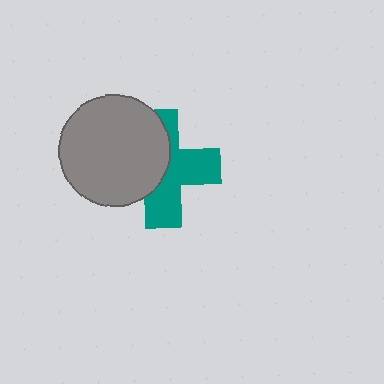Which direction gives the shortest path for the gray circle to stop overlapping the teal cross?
Moving left gives the shortest separation.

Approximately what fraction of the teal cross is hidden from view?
Roughly 46% of the teal cross is hidden behind the gray circle.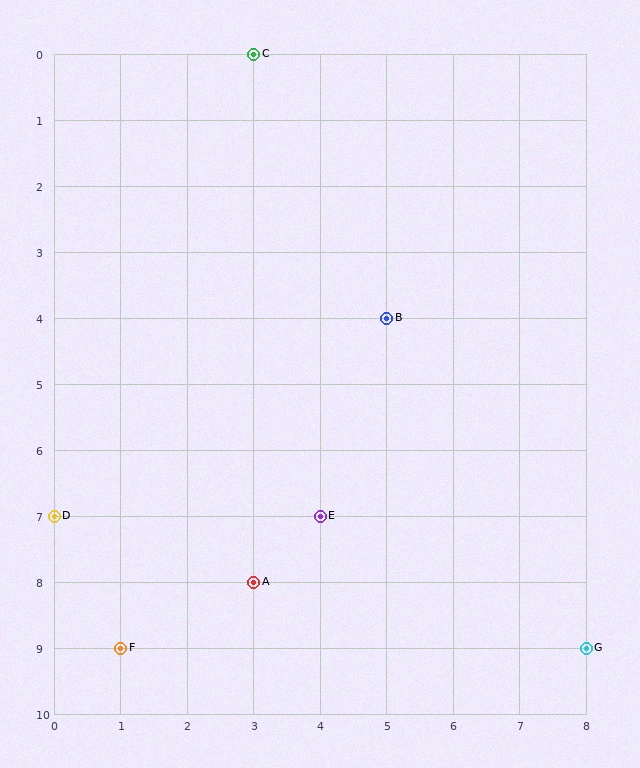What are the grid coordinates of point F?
Point F is at grid coordinates (1, 9).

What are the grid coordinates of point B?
Point B is at grid coordinates (5, 4).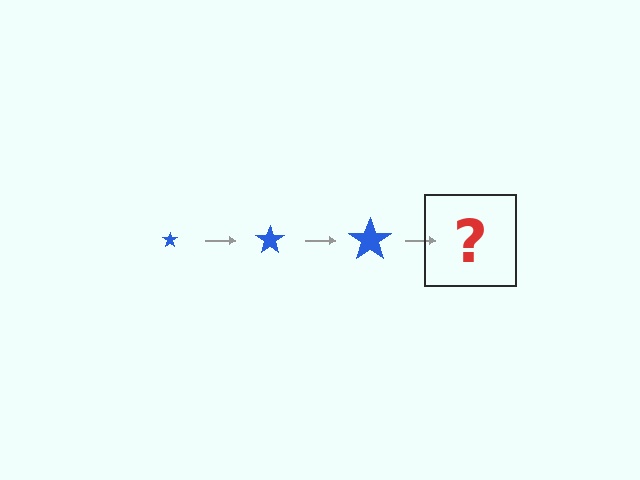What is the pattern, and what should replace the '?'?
The pattern is that the star gets progressively larger each step. The '?' should be a blue star, larger than the previous one.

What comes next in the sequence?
The next element should be a blue star, larger than the previous one.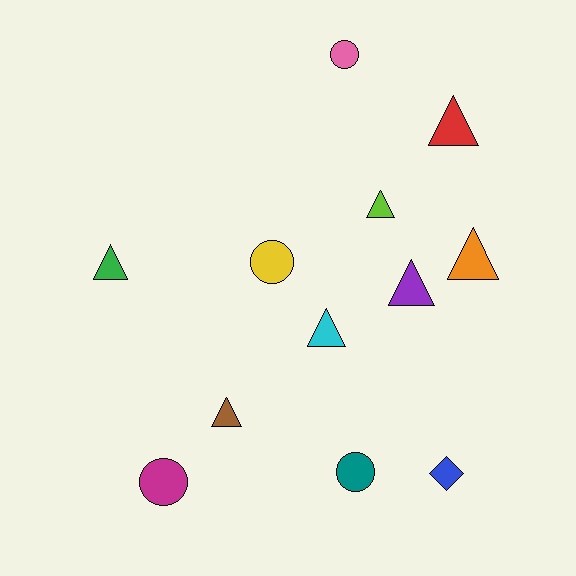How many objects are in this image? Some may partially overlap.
There are 12 objects.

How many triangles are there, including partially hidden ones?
There are 7 triangles.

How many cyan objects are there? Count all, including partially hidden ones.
There is 1 cyan object.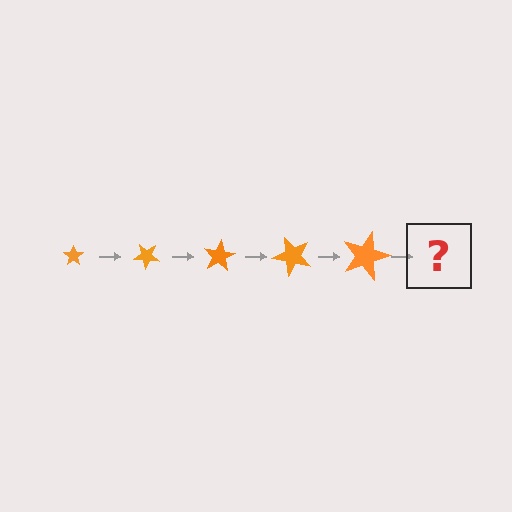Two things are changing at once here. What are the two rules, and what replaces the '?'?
The two rules are that the star grows larger each step and it rotates 40 degrees each step. The '?' should be a star, larger than the previous one and rotated 200 degrees from the start.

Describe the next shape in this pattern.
It should be a star, larger than the previous one and rotated 200 degrees from the start.